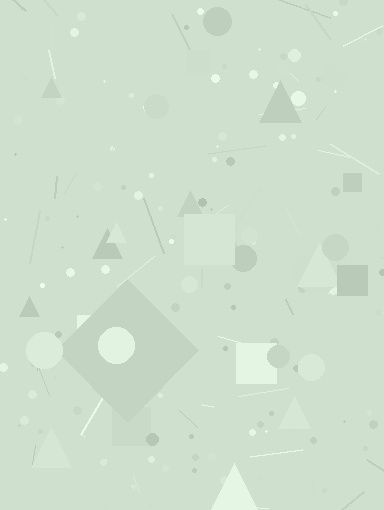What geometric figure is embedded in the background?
A diamond is embedded in the background.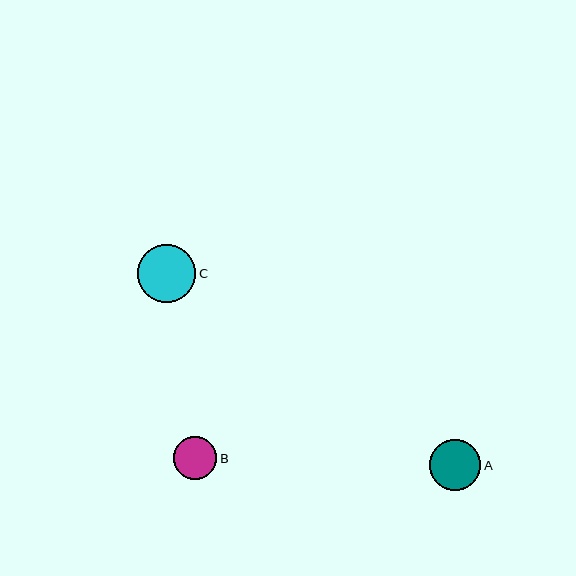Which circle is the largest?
Circle C is the largest with a size of approximately 59 pixels.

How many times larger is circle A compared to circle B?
Circle A is approximately 1.2 times the size of circle B.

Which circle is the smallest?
Circle B is the smallest with a size of approximately 43 pixels.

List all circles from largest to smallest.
From largest to smallest: C, A, B.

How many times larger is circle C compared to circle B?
Circle C is approximately 1.4 times the size of circle B.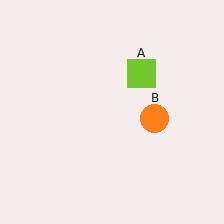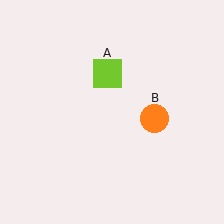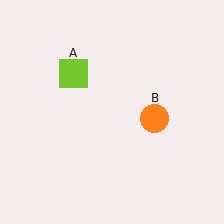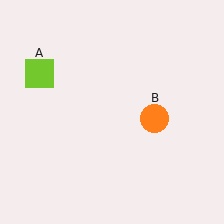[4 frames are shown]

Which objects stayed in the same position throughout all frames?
Orange circle (object B) remained stationary.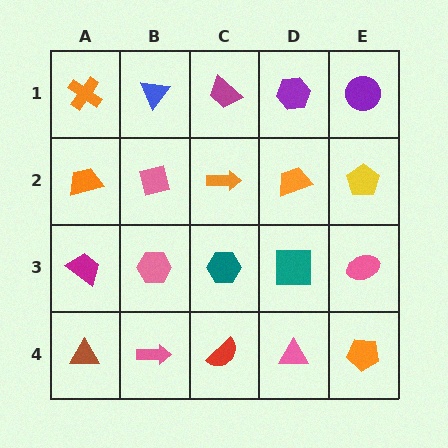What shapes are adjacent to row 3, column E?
A yellow pentagon (row 2, column E), an orange pentagon (row 4, column E), a teal square (row 3, column D).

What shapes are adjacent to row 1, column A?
An orange trapezoid (row 2, column A), a blue triangle (row 1, column B).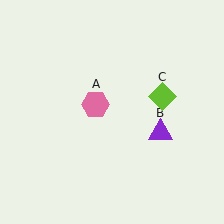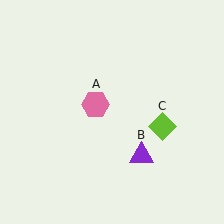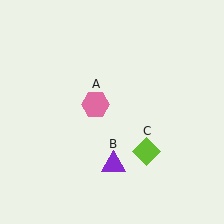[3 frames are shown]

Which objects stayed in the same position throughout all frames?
Pink hexagon (object A) remained stationary.